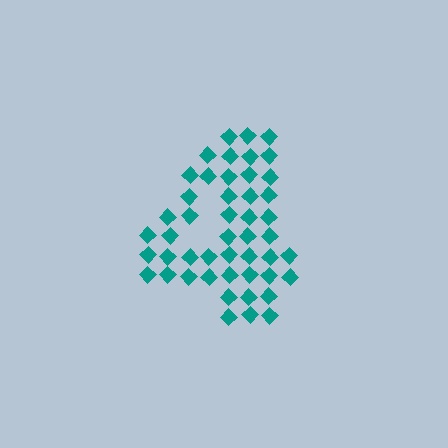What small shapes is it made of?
It is made of small diamonds.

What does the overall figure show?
The overall figure shows the digit 4.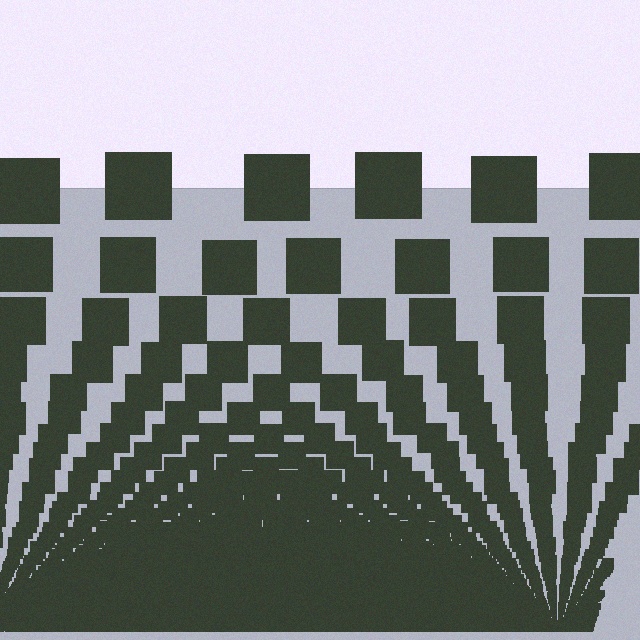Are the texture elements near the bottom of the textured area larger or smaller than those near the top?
Smaller. The gradient is inverted — elements near the bottom are smaller and denser.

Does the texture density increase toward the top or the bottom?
Density increases toward the bottom.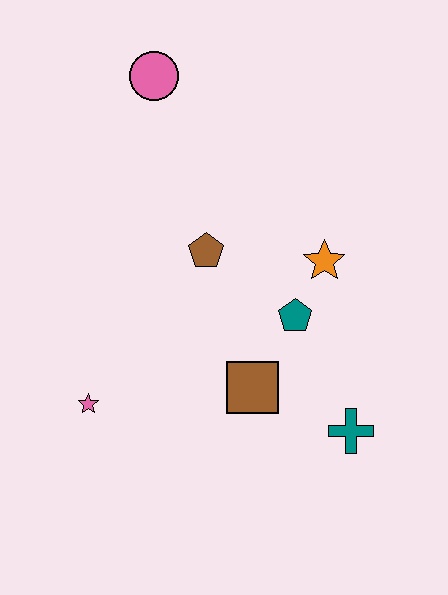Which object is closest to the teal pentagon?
The orange star is closest to the teal pentagon.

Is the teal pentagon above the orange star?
No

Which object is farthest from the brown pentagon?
The teal cross is farthest from the brown pentagon.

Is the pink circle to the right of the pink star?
Yes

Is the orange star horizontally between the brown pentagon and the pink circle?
No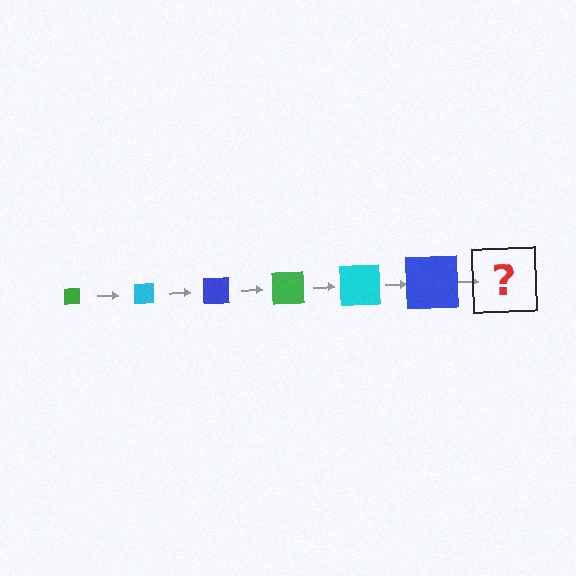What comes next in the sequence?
The next element should be a green square, larger than the previous one.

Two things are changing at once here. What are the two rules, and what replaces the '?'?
The two rules are that the square grows larger each step and the color cycles through green, cyan, and blue. The '?' should be a green square, larger than the previous one.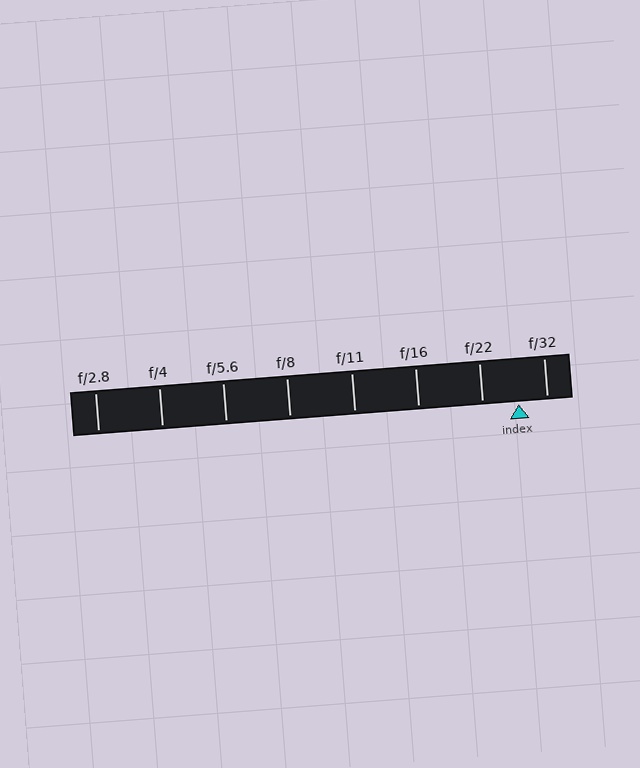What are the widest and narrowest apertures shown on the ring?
The widest aperture shown is f/2.8 and the narrowest is f/32.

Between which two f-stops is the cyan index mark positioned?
The index mark is between f/22 and f/32.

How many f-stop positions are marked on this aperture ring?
There are 8 f-stop positions marked.